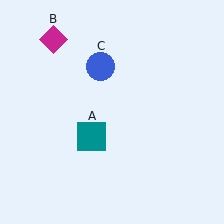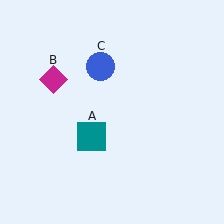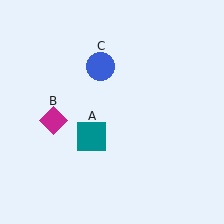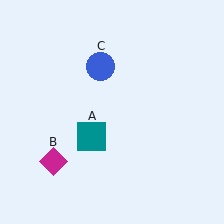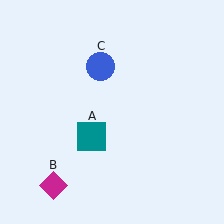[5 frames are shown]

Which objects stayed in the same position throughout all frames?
Teal square (object A) and blue circle (object C) remained stationary.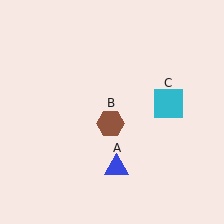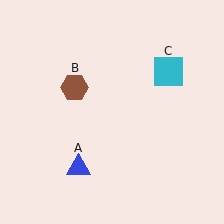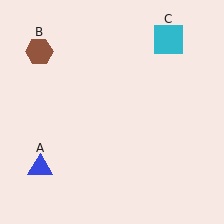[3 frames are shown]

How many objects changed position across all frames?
3 objects changed position: blue triangle (object A), brown hexagon (object B), cyan square (object C).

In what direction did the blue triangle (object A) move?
The blue triangle (object A) moved left.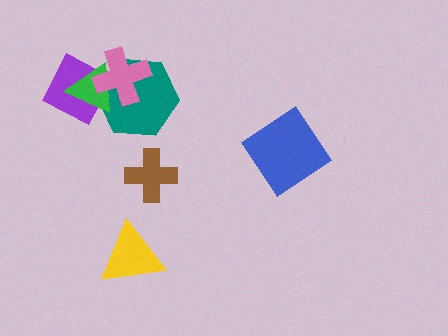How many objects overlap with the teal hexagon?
3 objects overlap with the teal hexagon.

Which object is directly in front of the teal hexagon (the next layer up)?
The green triangle is directly in front of the teal hexagon.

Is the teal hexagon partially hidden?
Yes, it is partially covered by another shape.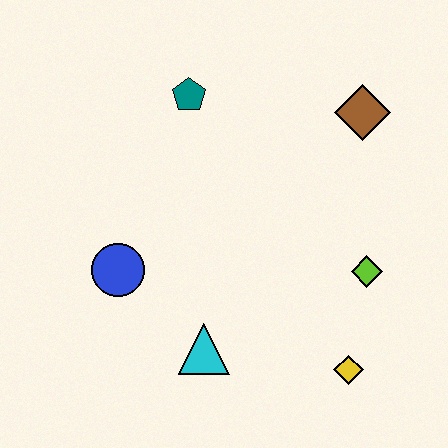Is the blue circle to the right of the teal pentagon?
No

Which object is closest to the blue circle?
The cyan triangle is closest to the blue circle.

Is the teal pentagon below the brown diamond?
No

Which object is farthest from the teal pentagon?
The yellow diamond is farthest from the teal pentagon.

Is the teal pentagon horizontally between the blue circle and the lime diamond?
Yes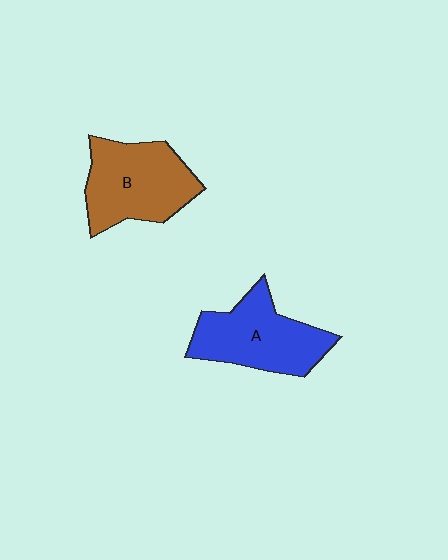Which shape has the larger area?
Shape B (brown).